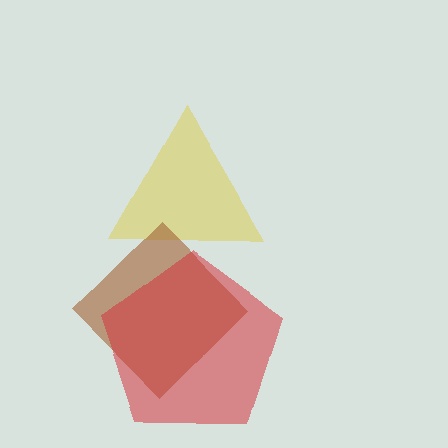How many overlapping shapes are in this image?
There are 3 overlapping shapes in the image.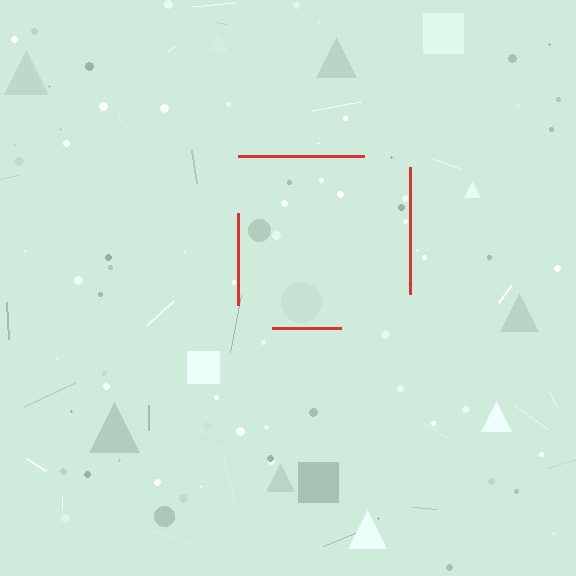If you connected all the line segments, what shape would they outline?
They would outline a square.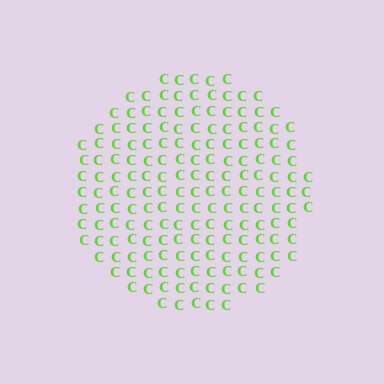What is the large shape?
The large shape is a circle.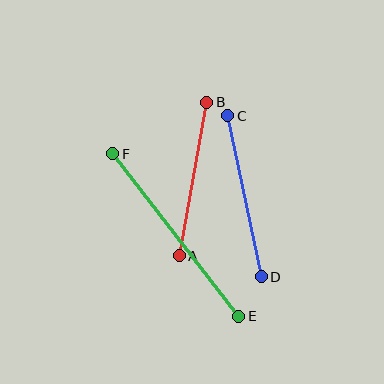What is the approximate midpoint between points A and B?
The midpoint is at approximately (193, 179) pixels.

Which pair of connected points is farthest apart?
Points E and F are farthest apart.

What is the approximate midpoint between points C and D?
The midpoint is at approximately (245, 196) pixels.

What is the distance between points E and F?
The distance is approximately 206 pixels.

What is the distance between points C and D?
The distance is approximately 164 pixels.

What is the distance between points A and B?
The distance is approximately 156 pixels.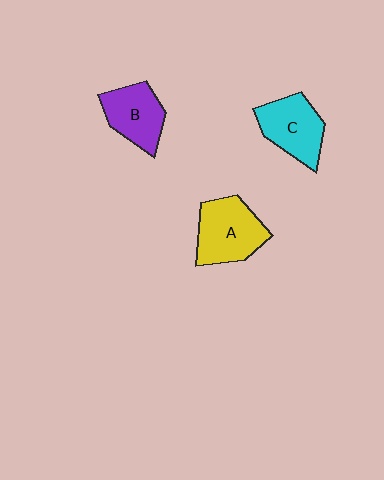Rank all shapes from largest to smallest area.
From largest to smallest: A (yellow), C (cyan), B (purple).